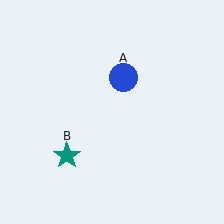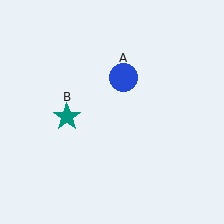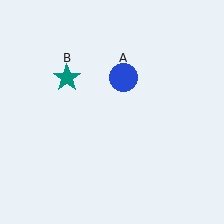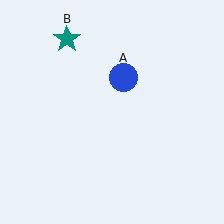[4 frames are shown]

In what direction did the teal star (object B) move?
The teal star (object B) moved up.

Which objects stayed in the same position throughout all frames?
Blue circle (object A) remained stationary.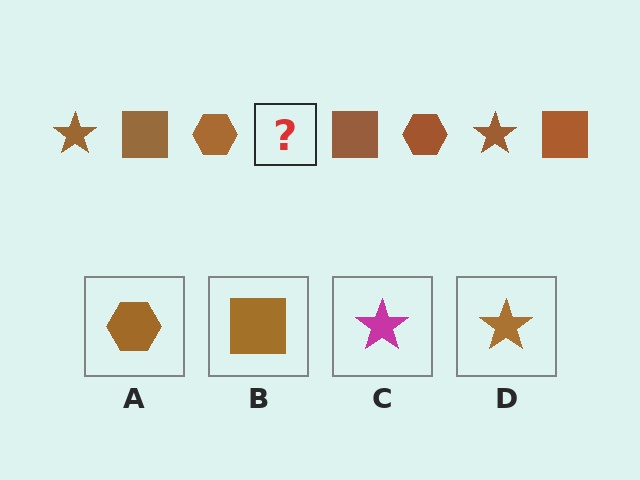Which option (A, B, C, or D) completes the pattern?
D.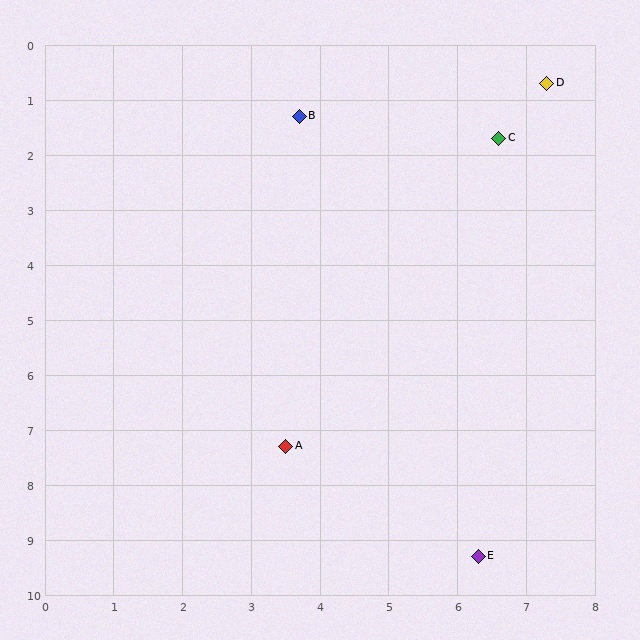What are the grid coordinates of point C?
Point C is at approximately (6.6, 1.7).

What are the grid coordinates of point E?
Point E is at approximately (6.3, 9.3).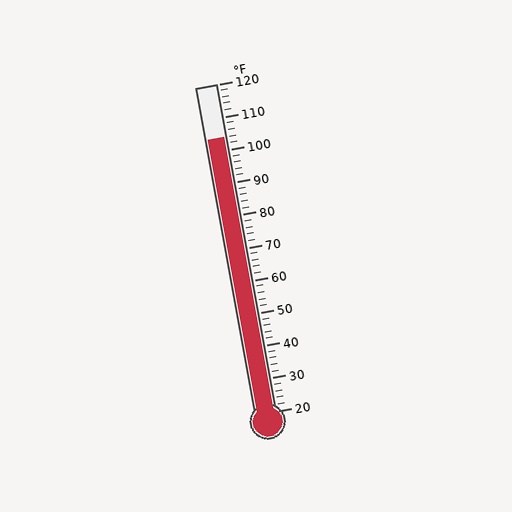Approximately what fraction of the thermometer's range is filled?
The thermometer is filled to approximately 85% of its range.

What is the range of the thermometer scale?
The thermometer scale ranges from 20°F to 120°F.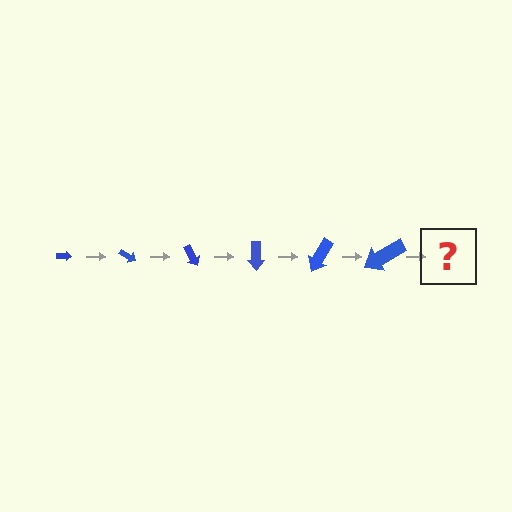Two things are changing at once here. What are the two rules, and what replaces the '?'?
The two rules are that the arrow grows larger each step and it rotates 30 degrees each step. The '?' should be an arrow, larger than the previous one and rotated 180 degrees from the start.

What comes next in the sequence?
The next element should be an arrow, larger than the previous one and rotated 180 degrees from the start.